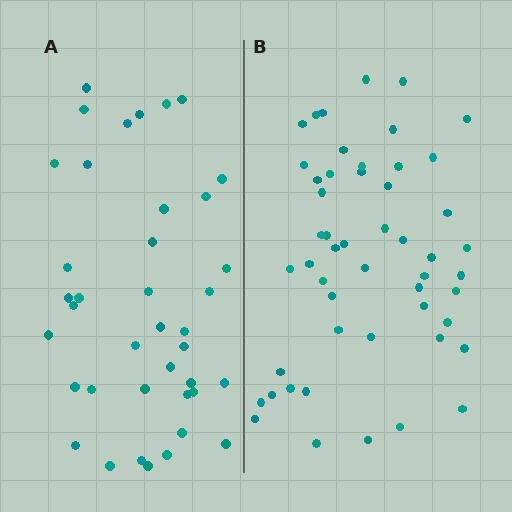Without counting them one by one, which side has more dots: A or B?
Region B (the right region) has more dots.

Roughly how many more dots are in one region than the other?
Region B has roughly 12 or so more dots than region A.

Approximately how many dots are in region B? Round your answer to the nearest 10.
About 50 dots. (The exact count is 51, which rounds to 50.)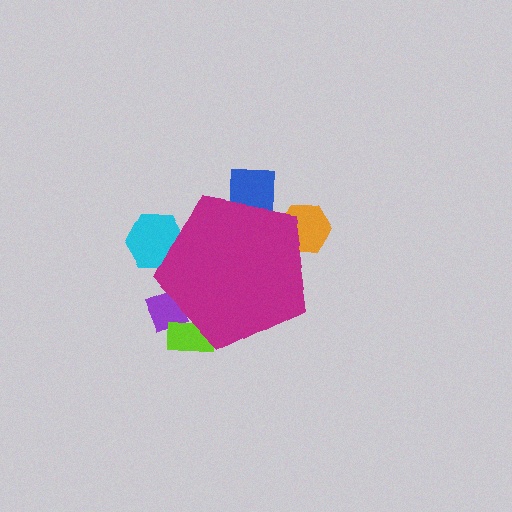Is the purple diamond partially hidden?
Yes, the purple diamond is partially hidden behind the magenta pentagon.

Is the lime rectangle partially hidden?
Yes, the lime rectangle is partially hidden behind the magenta pentagon.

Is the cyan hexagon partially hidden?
Yes, the cyan hexagon is partially hidden behind the magenta pentagon.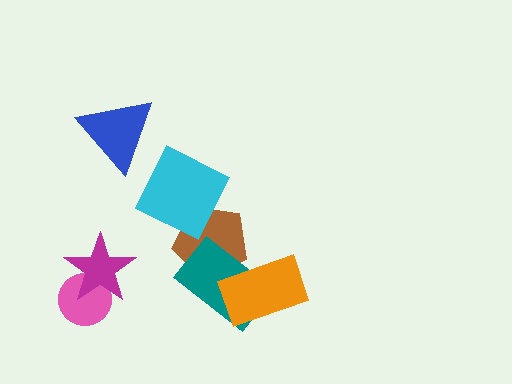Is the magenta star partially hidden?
No, no other shape covers it.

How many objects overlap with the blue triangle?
0 objects overlap with the blue triangle.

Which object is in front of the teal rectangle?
The orange rectangle is in front of the teal rectangle.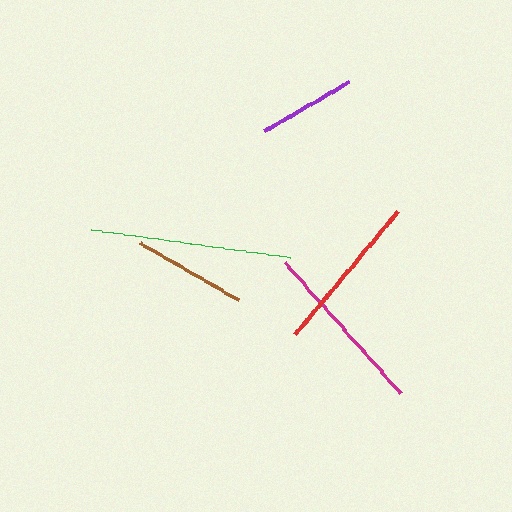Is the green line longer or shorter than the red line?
The green line is longer than the red line.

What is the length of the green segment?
The green segment is approximately 200 pixels long.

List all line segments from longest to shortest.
From longest to shortest: green, magenta, red, brown, purple.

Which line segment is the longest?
The green line is the longest at approximately 200 pixels.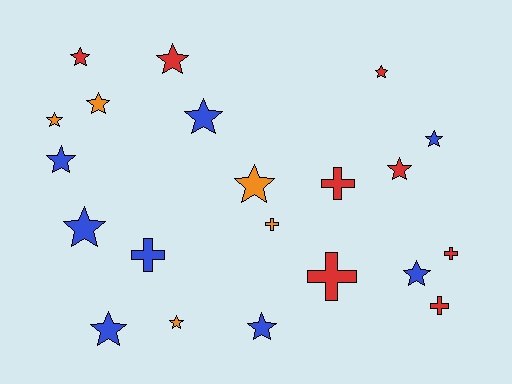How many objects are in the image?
There are 21 objects.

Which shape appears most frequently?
Star, with 15 objects.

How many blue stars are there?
There are 7 blue stars.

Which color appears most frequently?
Red, with 8 objects.